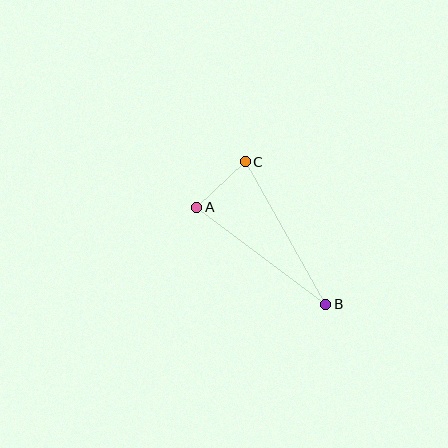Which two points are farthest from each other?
Points B and C are farthest from each other.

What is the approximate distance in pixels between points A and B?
The distance between A and B is approximately 161 pixels.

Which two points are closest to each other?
Points A and C are closest to each other.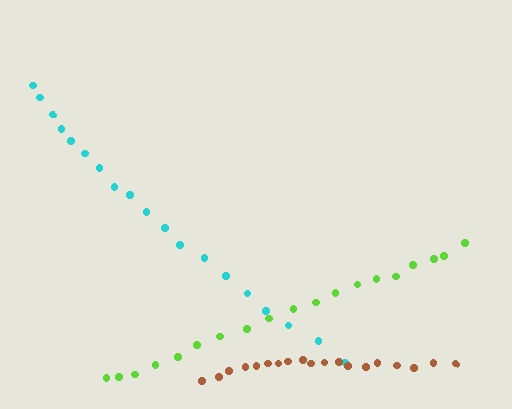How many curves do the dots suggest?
There are 3 distinct paths.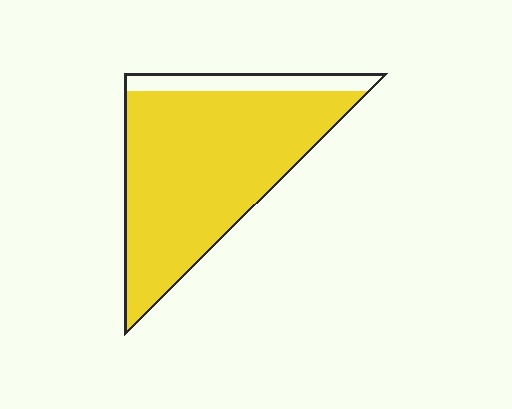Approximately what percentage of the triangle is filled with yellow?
Approximately 85%.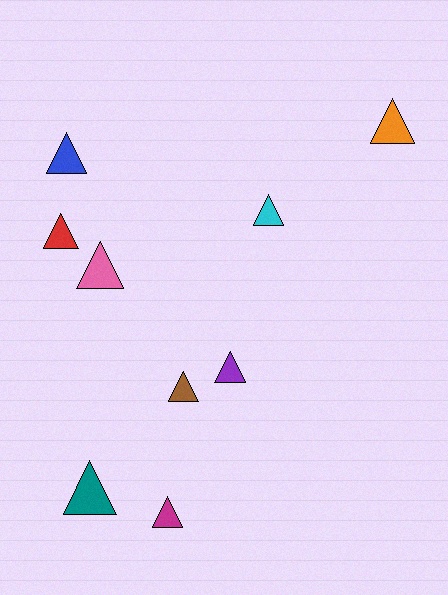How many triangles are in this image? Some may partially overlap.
There are 9 triangles.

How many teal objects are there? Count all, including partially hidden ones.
There is 1 teal object.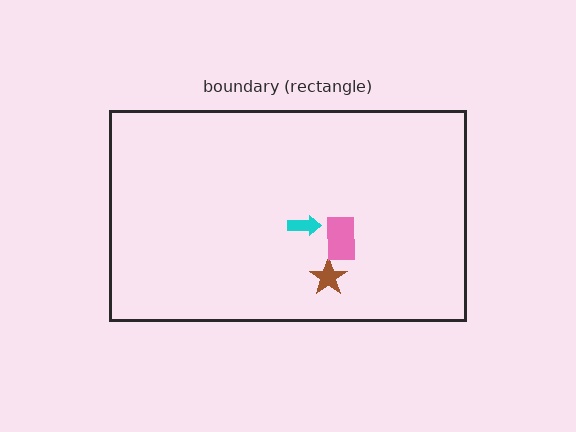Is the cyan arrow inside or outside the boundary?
Inside.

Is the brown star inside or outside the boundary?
Inside.